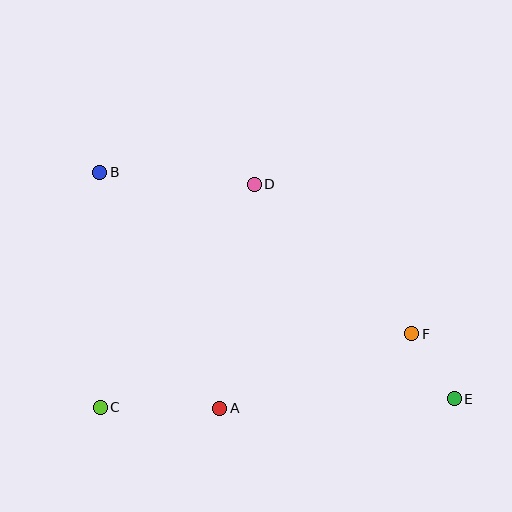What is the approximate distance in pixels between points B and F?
The distance between B and F is approximately 351 pixels.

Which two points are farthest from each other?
Points B and E are farthest from each other.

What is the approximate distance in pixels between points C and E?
The distance between C and E is approximately 354 pixels.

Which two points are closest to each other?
Points E and F are closest to each other.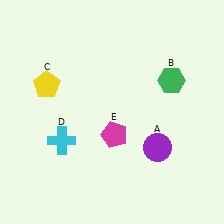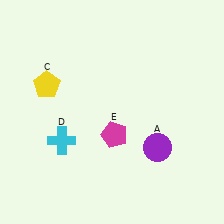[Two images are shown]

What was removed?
The green hexagon (B) was removed in Image 2.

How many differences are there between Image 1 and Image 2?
There is 1 difference between the two images.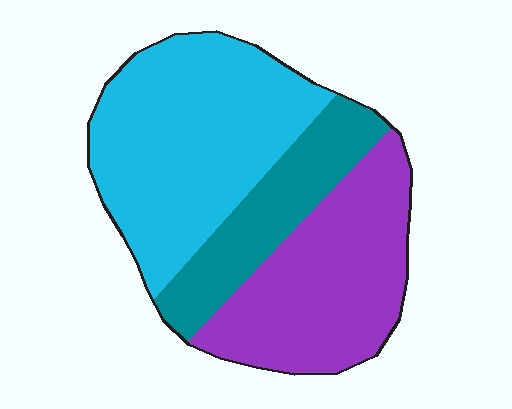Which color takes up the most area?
Cyan, at roughly 45%.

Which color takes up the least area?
Teal, at roughly 20%.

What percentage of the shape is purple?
Purple covers roughly 35% of the shape.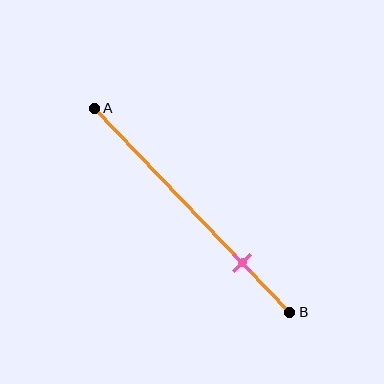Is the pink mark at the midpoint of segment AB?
No, the mark is at about 75% from A, not at the 50% midpoint.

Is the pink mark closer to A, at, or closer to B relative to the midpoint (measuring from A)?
The pink mark is closer to point B than the midpoint of segment AB.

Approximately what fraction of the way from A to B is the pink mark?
The pink mark is approximately 75% of the way from A to B.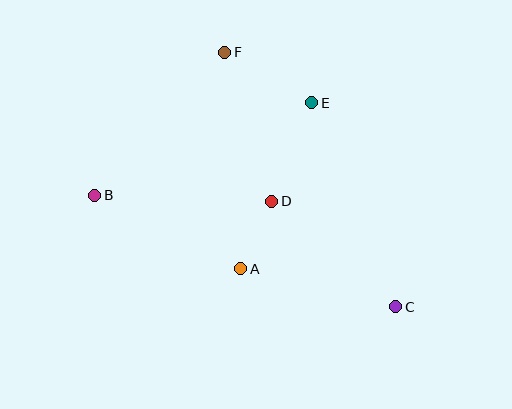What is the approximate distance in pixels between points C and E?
The distance between C and E is approximately 221 pixels.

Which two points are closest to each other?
Points A and D are closest to each other.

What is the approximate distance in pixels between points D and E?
The distance between D and E is approximately 106 pixels.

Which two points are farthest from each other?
Points B and C are farthest from each other.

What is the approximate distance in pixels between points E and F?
The distance between E and F is approximately 100 pixels.